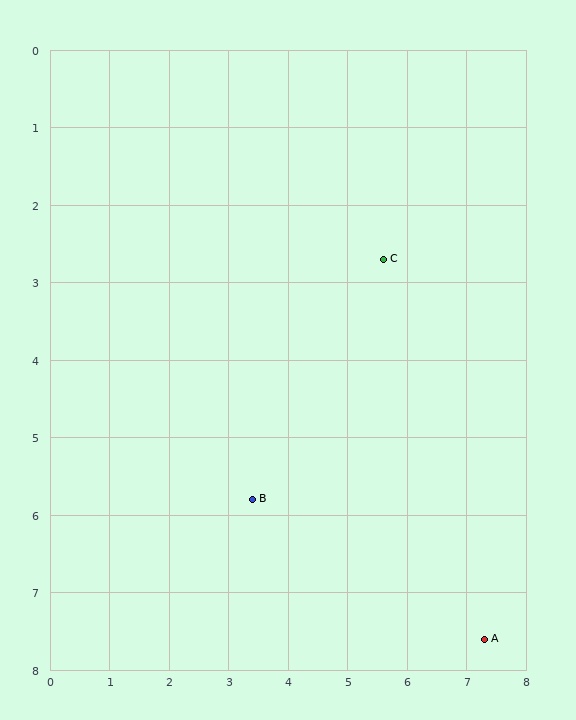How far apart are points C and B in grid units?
Points C and B are about 3.8 grid units apart.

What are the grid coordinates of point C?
Point C is at approximately (5.6, 2.7).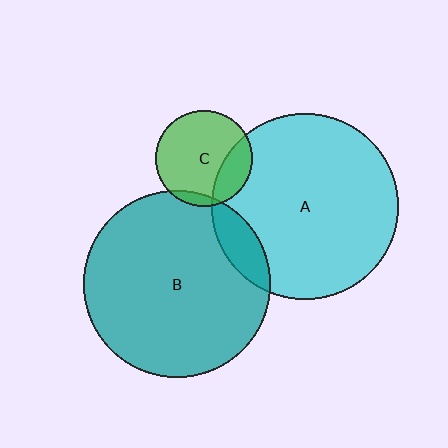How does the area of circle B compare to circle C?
Approximately 3.7 times.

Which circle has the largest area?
Circle B (teal).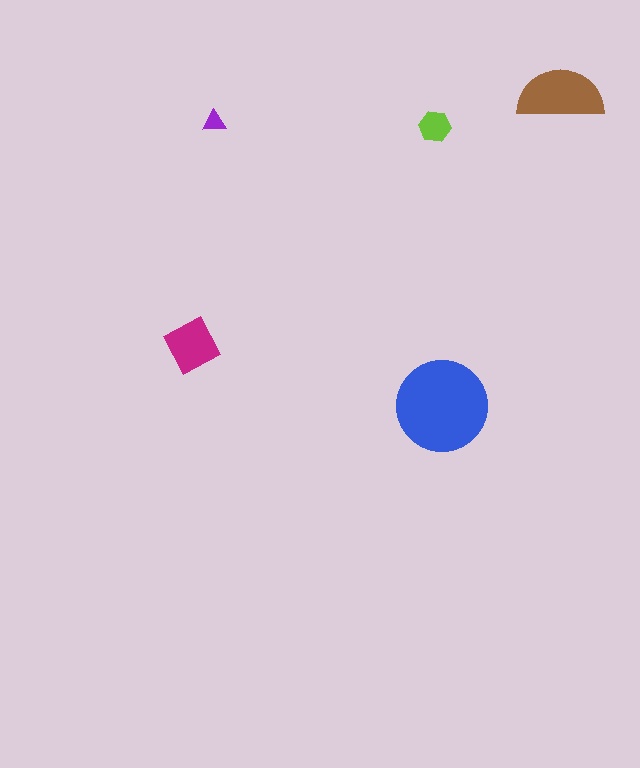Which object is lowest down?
The blue circle is bottommost.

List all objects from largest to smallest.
The blue circle, the brown semicircle, the magenta diamond, the lime hexagon, the purple triangle.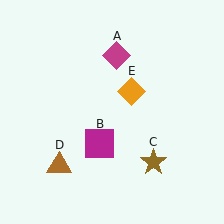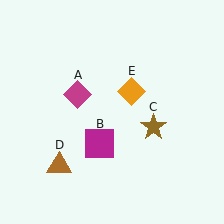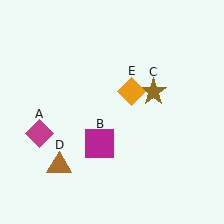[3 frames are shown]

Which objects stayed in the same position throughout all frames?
Magenta square (object B) and brown triangle (object D) and orange diamond (object E) remained stationary.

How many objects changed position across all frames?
2 objects changed position: magenta diamond (object A), brown star (object C).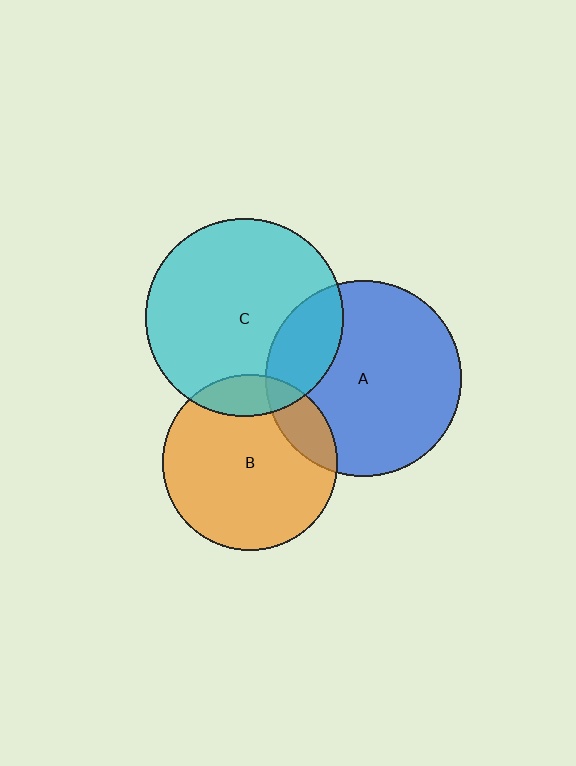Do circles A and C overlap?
Yes.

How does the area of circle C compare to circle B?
Approximately 1.3 times.